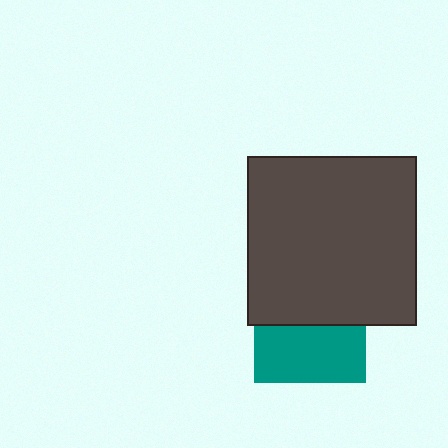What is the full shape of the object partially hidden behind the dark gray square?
The partially hidden object is a teal square.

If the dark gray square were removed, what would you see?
You would see the complete teal square.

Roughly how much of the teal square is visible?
About half of it is visible (roughly 52%).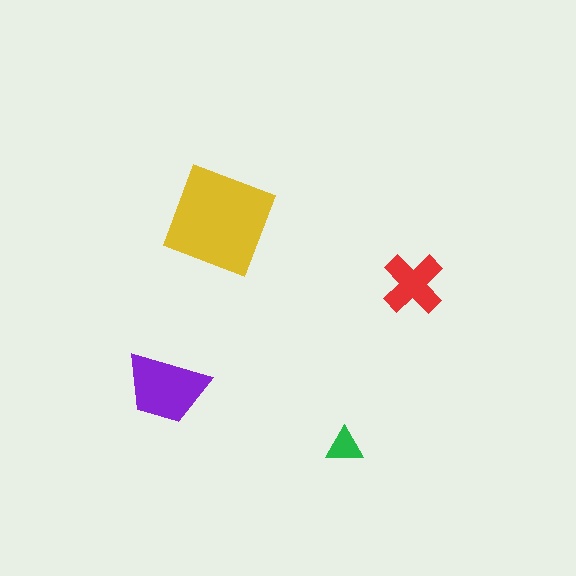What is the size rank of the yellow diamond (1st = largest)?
1st.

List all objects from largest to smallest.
The yellow diamond, the purple trapezoid, the red cross, the green triangle.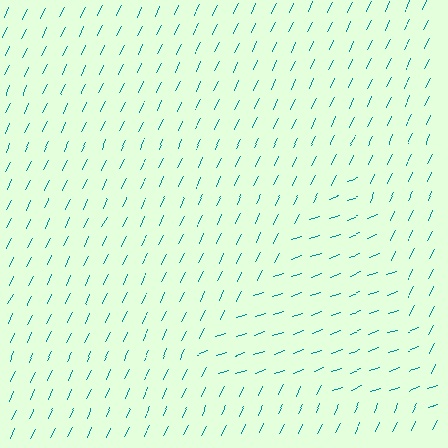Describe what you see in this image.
The image is filled with small teal line segments. A triangle region in the image has lines oriented differently from the surrounding lines, creating a visible texture boundary.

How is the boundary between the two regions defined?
The boundary is defined purely by a change in line orientation (approximately 45 degrees difference). All lines are the same color and thickness.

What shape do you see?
I see a triangle.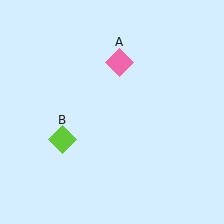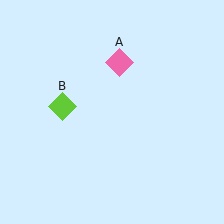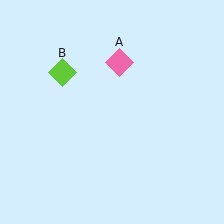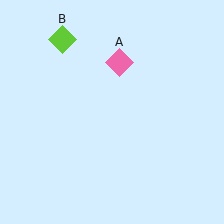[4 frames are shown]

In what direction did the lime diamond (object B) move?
The lime diamond (object B) moved up.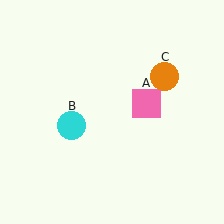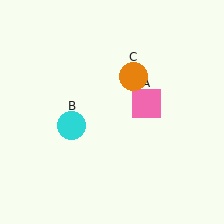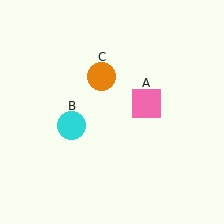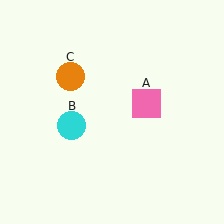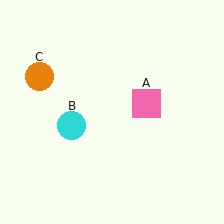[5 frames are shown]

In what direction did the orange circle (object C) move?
The orange circle (object C) moved left.